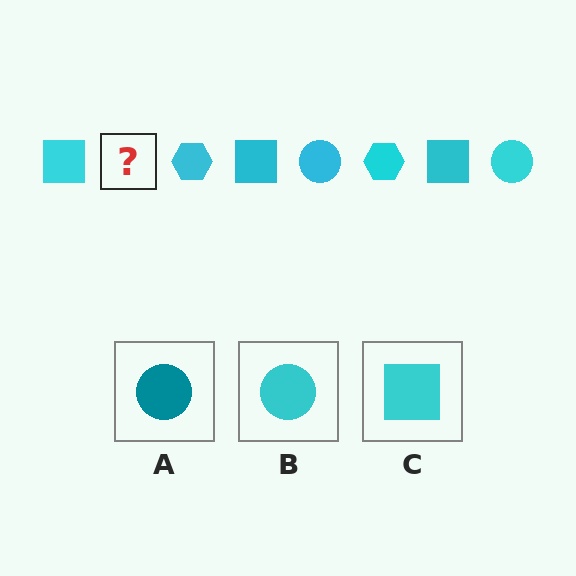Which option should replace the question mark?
Option B.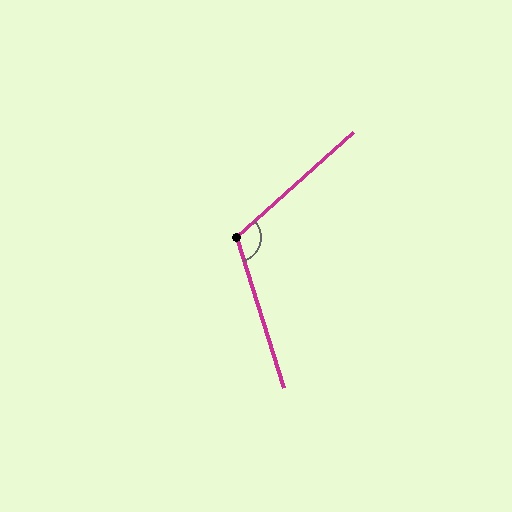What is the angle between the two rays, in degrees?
Approximately 114 degrees.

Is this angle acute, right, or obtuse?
It is obtuse.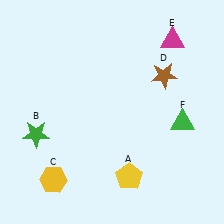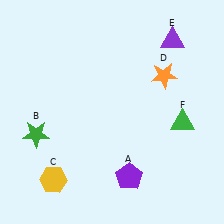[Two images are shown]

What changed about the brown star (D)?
In Image 1, D is brown. In Image 2, it changed to orange.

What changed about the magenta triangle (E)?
In Image 1, E is magenta. In Image 2, it changed to purple.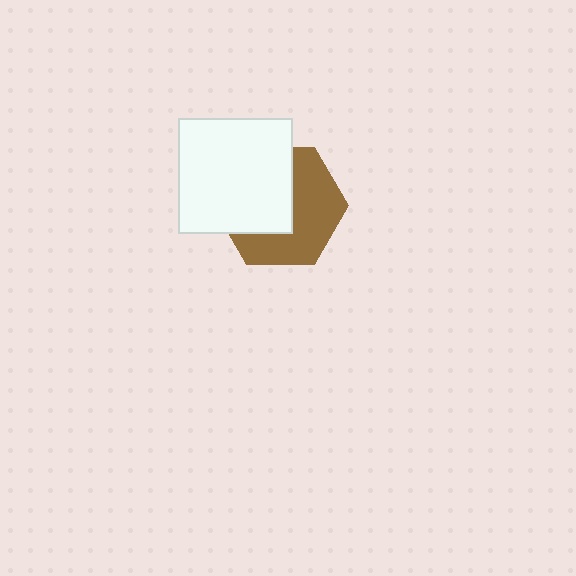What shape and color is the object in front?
The object in front is a white square.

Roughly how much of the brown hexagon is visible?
About half of it is visible (roughly 52%).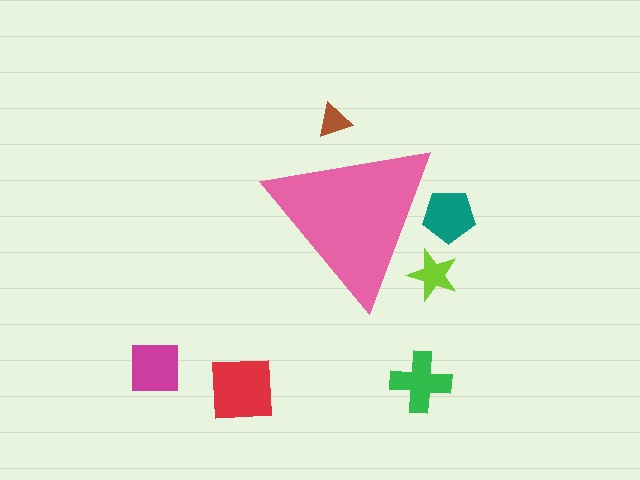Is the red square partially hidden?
No, the red square is fully visible.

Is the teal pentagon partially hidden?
Yes, the teal pentagon is partially hidden behind the pink triangle.